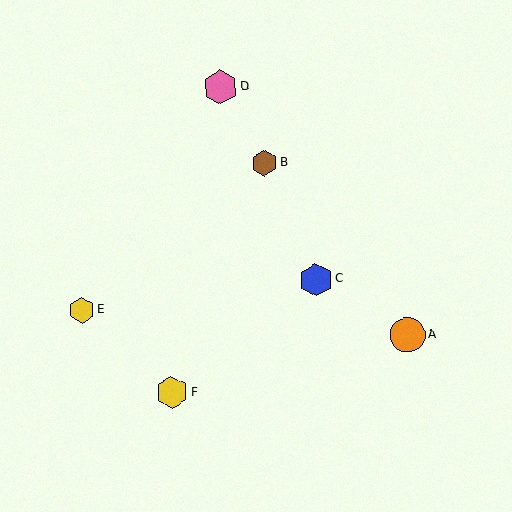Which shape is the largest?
The orange circle (labeled A) is the largest.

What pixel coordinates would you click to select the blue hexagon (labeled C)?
Click at (316, 280) to select the blue hexagon C.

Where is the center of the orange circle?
The center of the orange circle is at (408, 335).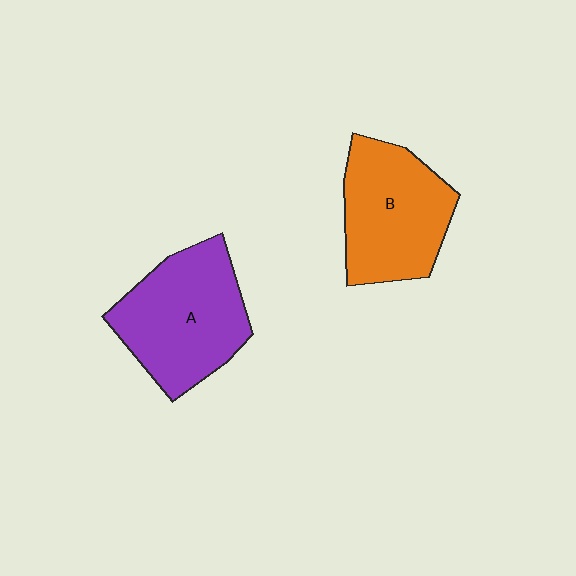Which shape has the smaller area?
Shape B (orange).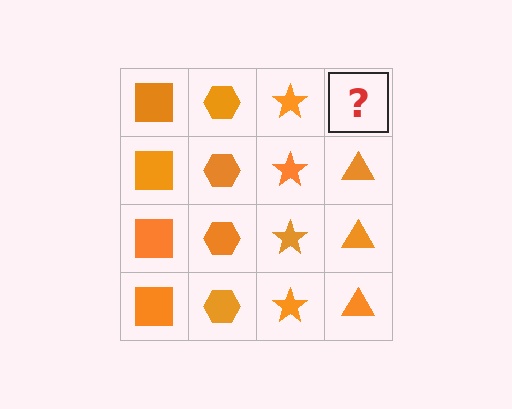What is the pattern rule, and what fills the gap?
The rule is that each column has a consistent shape. The gap should be filled with an orange triangle.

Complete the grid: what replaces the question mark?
The question mark should be replaced with an orange triangle.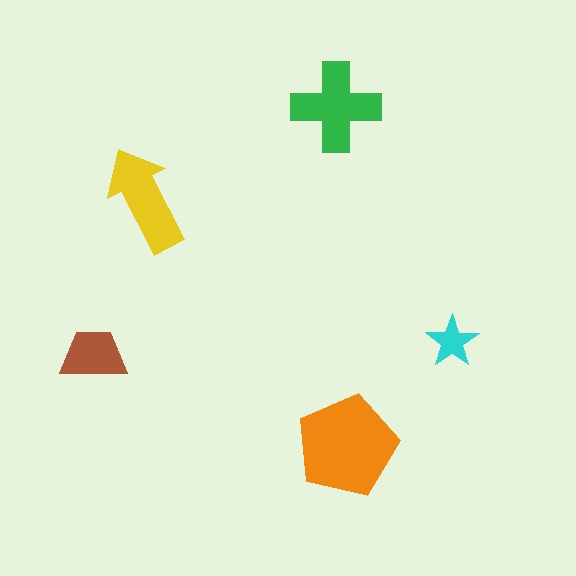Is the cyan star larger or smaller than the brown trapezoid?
Smaller.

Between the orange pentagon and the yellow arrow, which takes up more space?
The orange pentagon.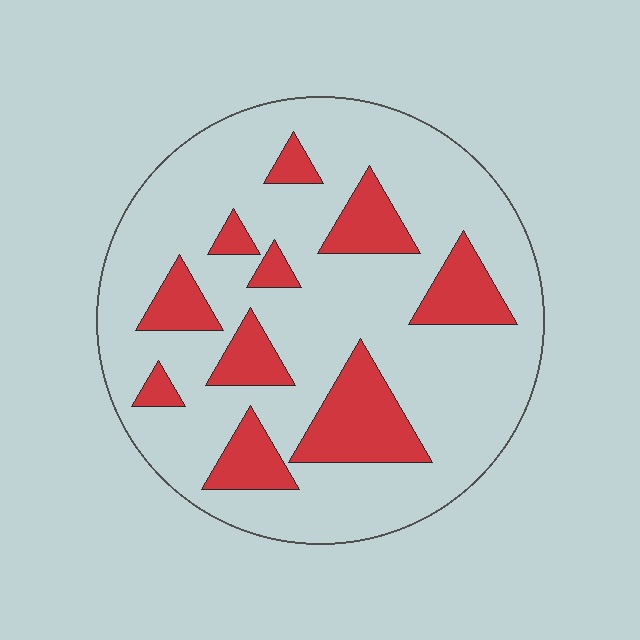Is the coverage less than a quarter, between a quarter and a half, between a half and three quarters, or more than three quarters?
Less than a quarter.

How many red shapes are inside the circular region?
10.